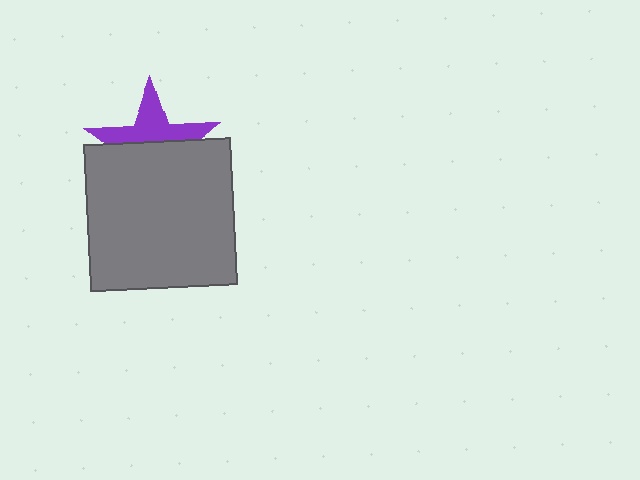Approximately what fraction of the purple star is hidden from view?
Roughly 55% of the purple star is hidden behind the gray square.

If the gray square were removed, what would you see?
You would see the complete purple star.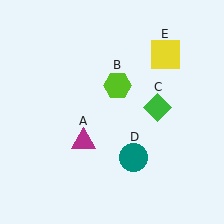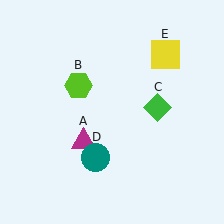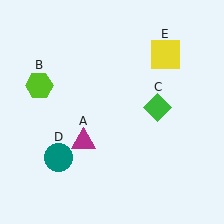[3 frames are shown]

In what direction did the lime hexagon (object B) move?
The lime hexagon (object B) moved left.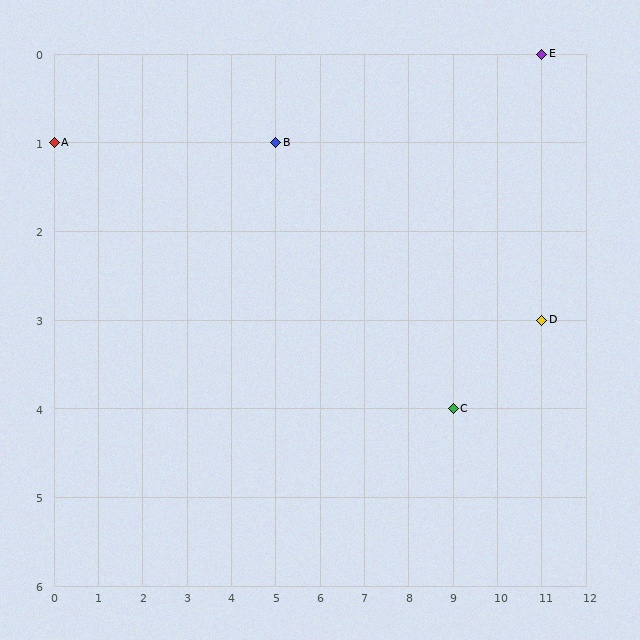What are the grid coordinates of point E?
Point E is at grid coordinates (11, 0).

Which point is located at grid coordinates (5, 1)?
Point B is at (5, 1).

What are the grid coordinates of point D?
Point D is at grid coordinates (11, 3).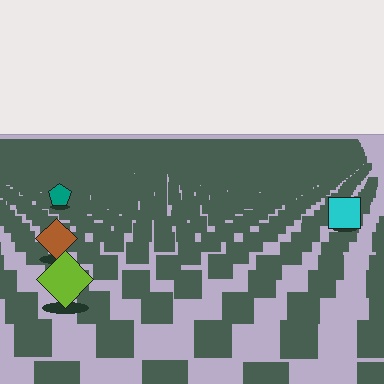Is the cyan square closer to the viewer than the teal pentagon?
Yes. The cyan square is closer — you can tell from the texture gradient: the ground texture is coarser near it.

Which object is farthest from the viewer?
The teal pentagon is farthest from the viewer. It appears smaller and the ground texture around it is denser.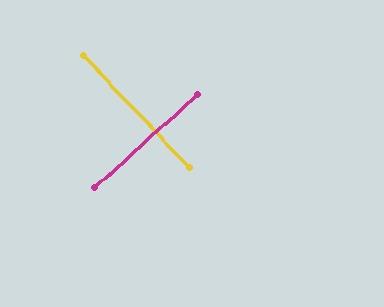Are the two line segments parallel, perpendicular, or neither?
Perpendicular — they meet at approximately 89°.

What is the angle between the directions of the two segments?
Approximately 89 degrees.